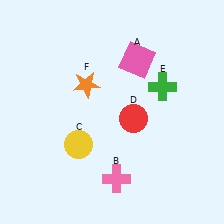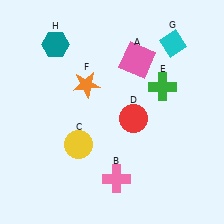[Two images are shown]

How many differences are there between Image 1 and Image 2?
There are 2 differences between the two images.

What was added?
A cyan diamond (G), a teal hexagon (H) were added in Image 2.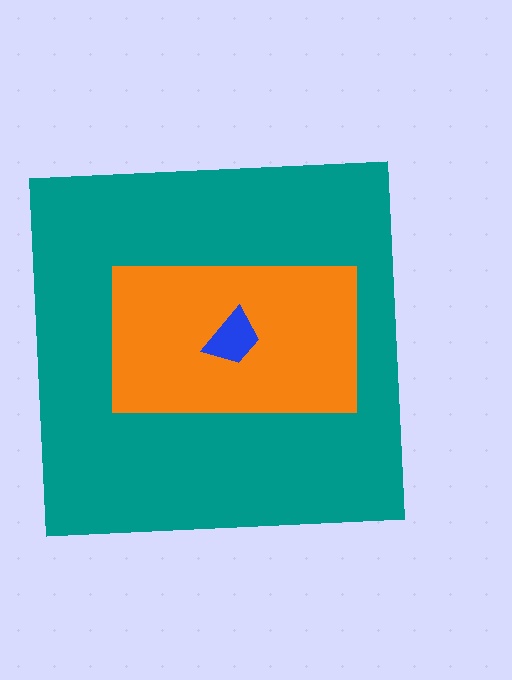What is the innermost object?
The blue trapezoid.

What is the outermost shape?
The teal square.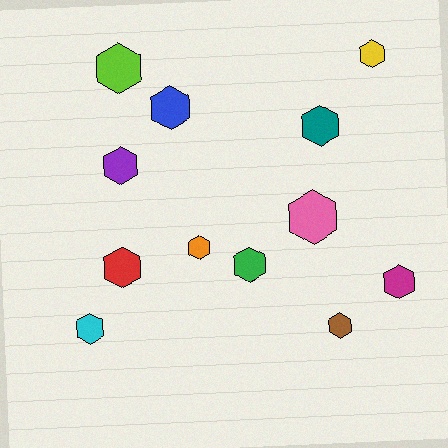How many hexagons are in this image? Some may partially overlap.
There are 12 hexagons.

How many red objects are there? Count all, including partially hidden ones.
There is 1 red object.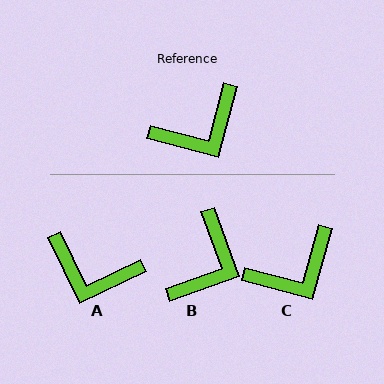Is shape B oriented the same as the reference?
No, it is off by about 35 degrees.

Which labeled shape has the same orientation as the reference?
C.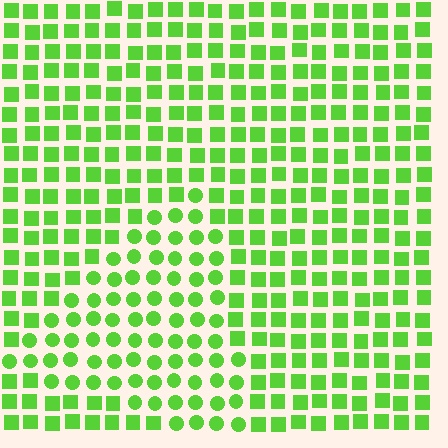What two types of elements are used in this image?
The image uses circles inside the triangle region and squares outside it.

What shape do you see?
I see a triangle.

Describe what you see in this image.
The image is filled with small lime elements arranged in a uniform grid. A triangle-shaped region contains circles, while the surrounding area contains squares. The boundary is defined purely by the change in element shape.